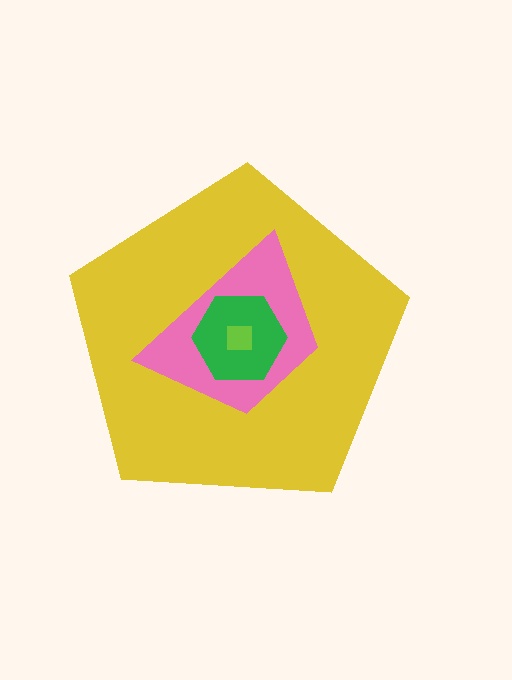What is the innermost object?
The lime square.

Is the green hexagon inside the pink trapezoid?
Yes.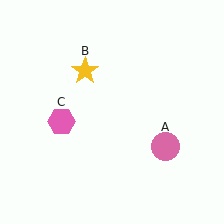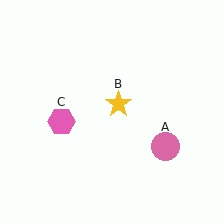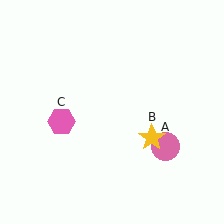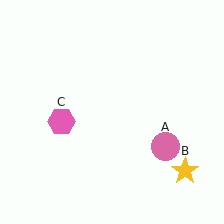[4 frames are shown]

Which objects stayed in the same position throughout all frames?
Pink circle (object A) and pink hexagon (object C) remained stationary.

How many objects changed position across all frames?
1 object changed position: yellow star (object B).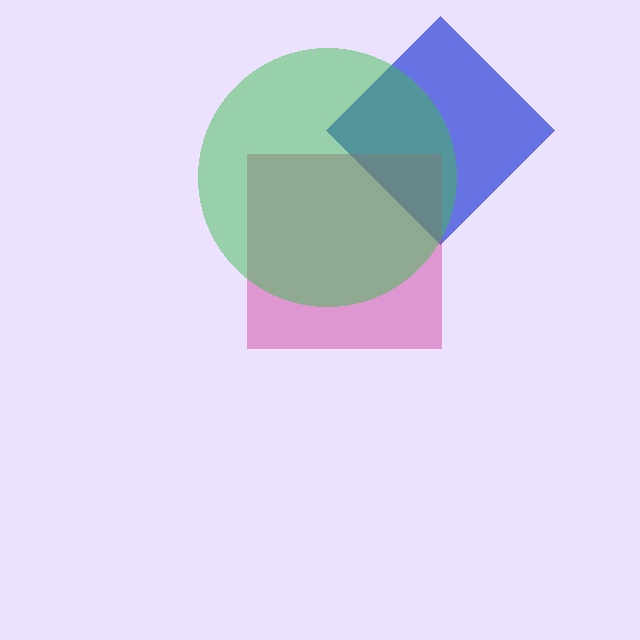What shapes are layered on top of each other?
The layered shapes are: a blue diamond, a magenta square, a green circle.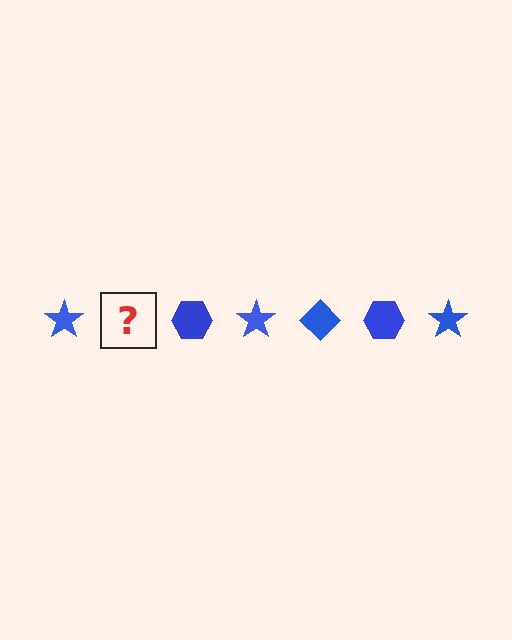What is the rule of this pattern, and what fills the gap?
The rule is that the pattern cycles through star, diamond, hexagon shapes in blue. The gap should be filled with a blue diamond.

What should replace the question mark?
The question mark should be replaced with a blue diamond.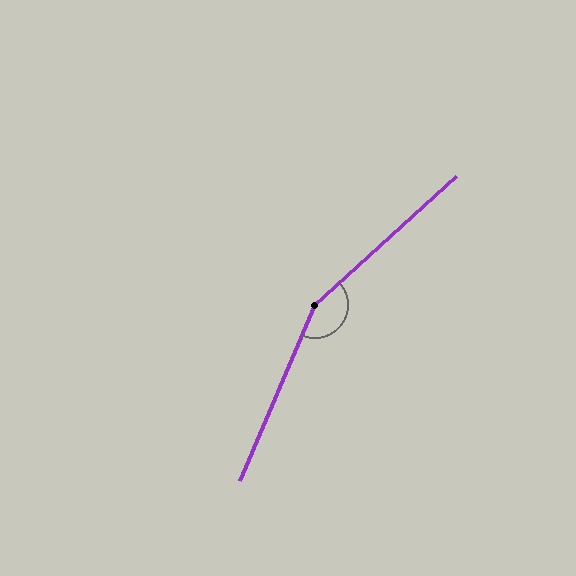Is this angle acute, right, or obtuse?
It is obtuse.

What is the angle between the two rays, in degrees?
Approximately 155 degrees.